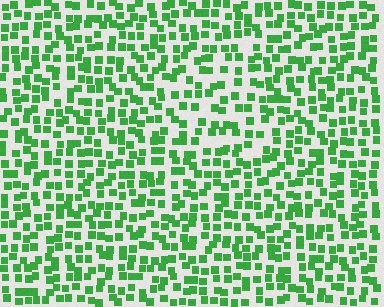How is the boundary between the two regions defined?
The boundary is defined by a change in element density (approximately 1.5x ratio). All elements are the same color, size, and shape.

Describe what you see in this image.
The image contains small green elements arranged at two different densities. A triangle-shaped region is visible where the elements are less densely packed than the surrounding area.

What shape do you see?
I see a triangle.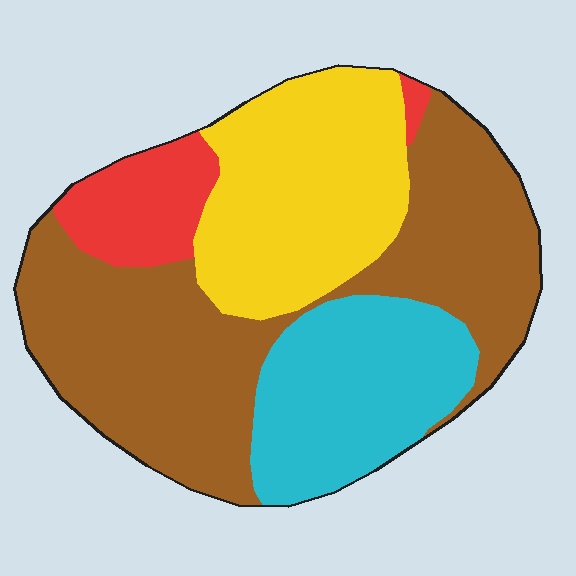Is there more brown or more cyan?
Brown.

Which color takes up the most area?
Brown, at roughly 45%.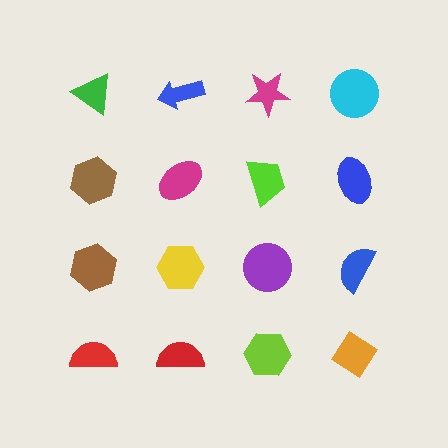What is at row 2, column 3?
A lime trapezoid.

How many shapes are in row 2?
4 shapes.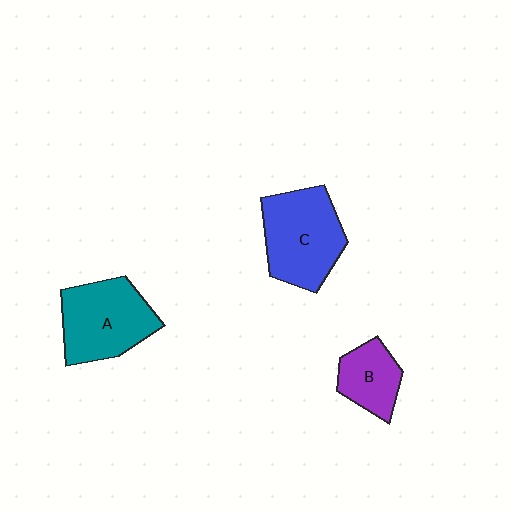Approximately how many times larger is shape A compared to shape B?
Approximately 1.8 times.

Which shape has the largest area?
Shape C (blue).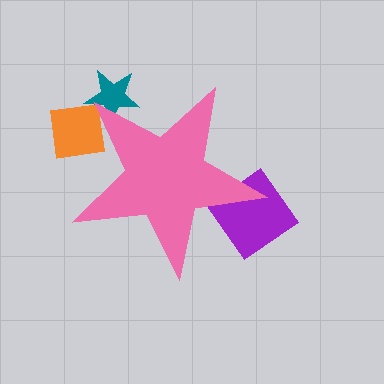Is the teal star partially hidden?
Yes, the teal star is partially hidden behind the pink star.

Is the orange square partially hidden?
Yes, the orange square is partially hidden behind the pink star.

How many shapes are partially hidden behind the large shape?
3 shapes are partially hidden.